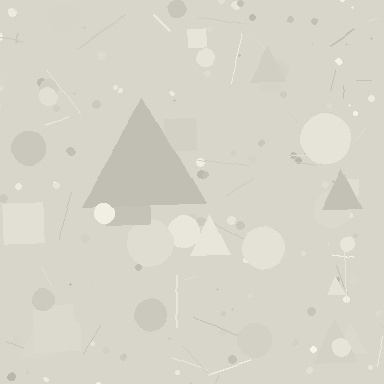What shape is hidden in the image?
A triangle is hidden in the image.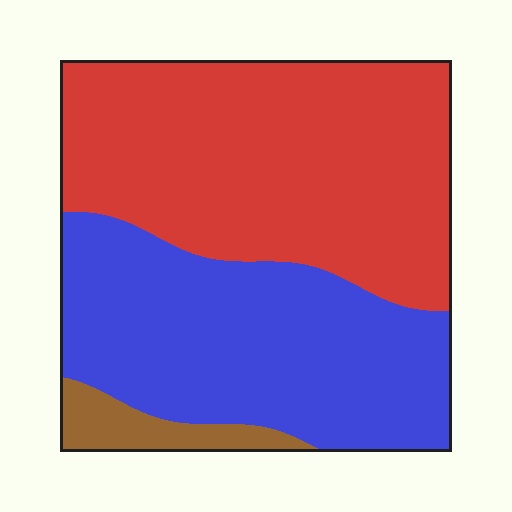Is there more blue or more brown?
Blue.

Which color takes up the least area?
Brown, at roughly 5%.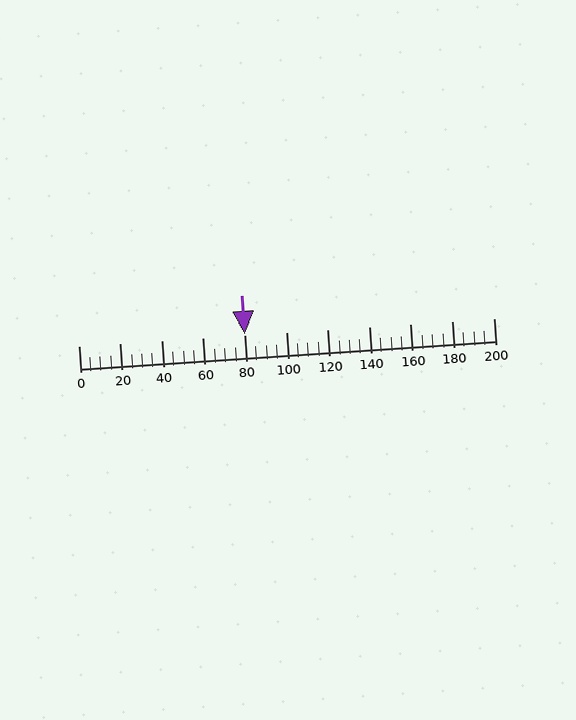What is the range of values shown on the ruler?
The ruler shows values from 0 to 200.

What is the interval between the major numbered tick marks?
The major tick marks are spaced 20 units apart.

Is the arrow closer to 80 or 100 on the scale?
The arrow is closer to 80.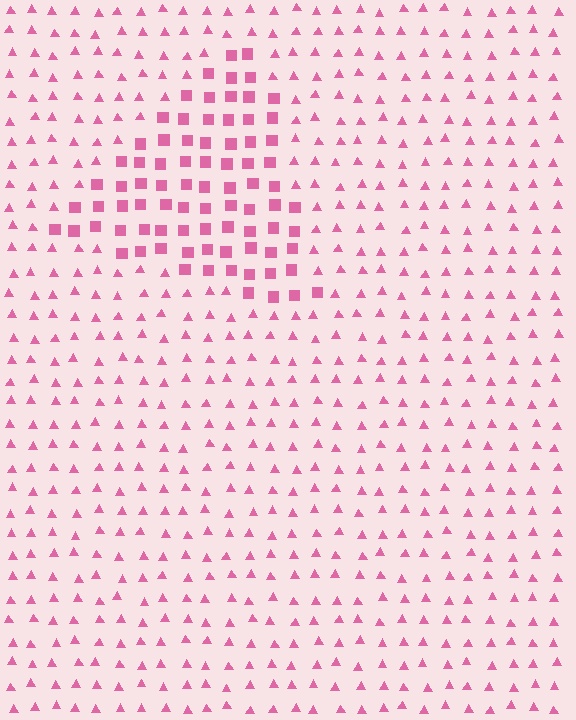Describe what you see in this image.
The image is filled with small pink elements arranged in a uniform grid. A triangle-shaped region contains squares, while the surrounding area contains triangles. The boundary is defined purely by the change in element shape.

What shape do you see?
I see a triangle.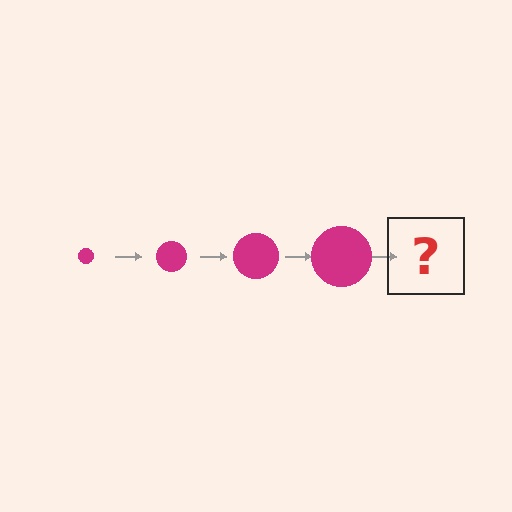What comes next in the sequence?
The next element should be a magenta circle, larger than the previous one.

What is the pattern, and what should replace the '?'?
The pattern is that the circle gets progressively larger each step. The '?' should be a magenta circle, larger than the previous one.